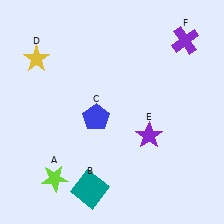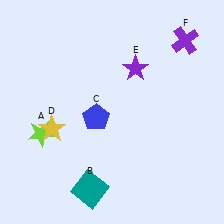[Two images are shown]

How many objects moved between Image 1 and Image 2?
3 objects moved between the two images.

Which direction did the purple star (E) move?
The purple star (E) moved up.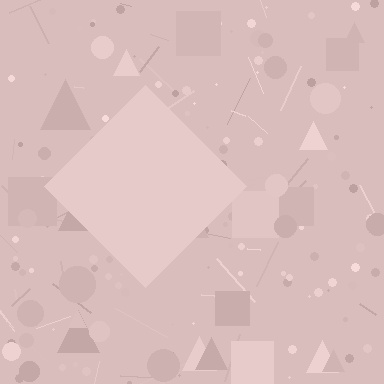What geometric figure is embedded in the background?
A diamond is embedded in the background.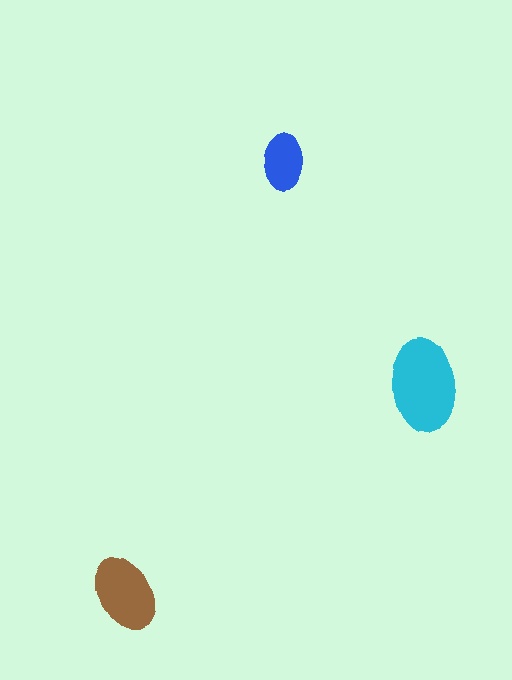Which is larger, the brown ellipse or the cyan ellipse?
The cyan one.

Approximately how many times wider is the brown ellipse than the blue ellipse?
About 1.5 times wider.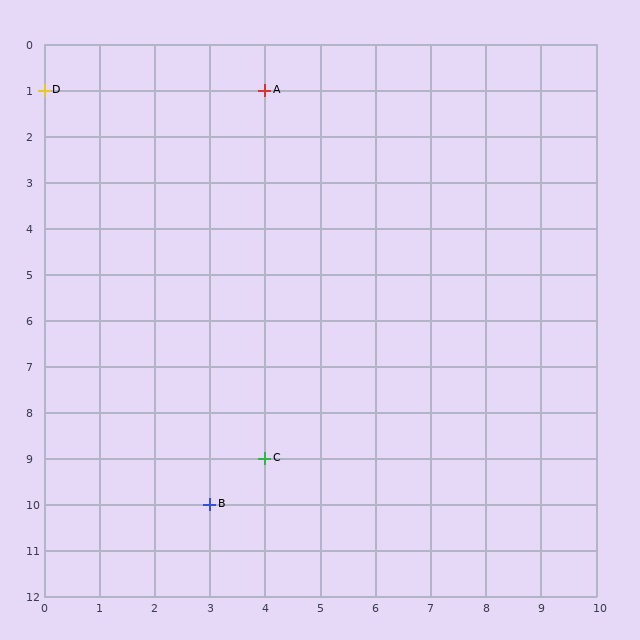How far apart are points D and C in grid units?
Points D and C are 4 columns and 8 rows apart (about 8.9 grid units diagonally).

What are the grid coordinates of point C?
Point C is at grid coordinates (4, 9).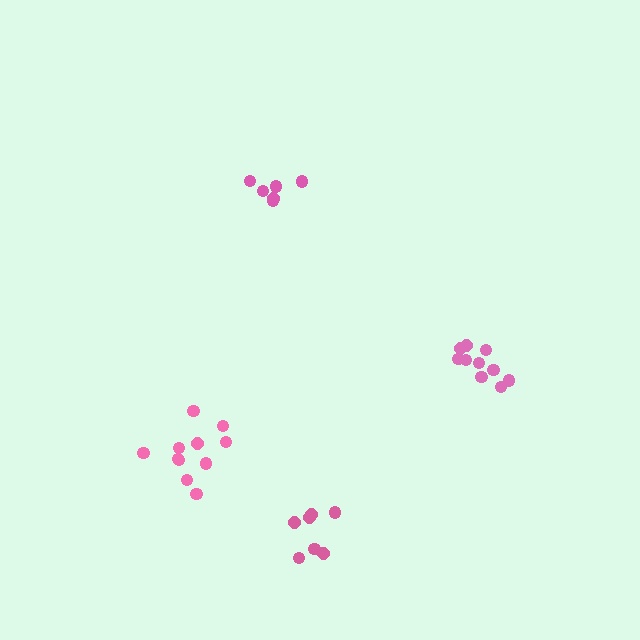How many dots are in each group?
Group 1: 10 dots, Group 2: 7 dots, Group 3: 6 dots, Group 4: 11 dots (34 total).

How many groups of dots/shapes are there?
There are 4 groups.